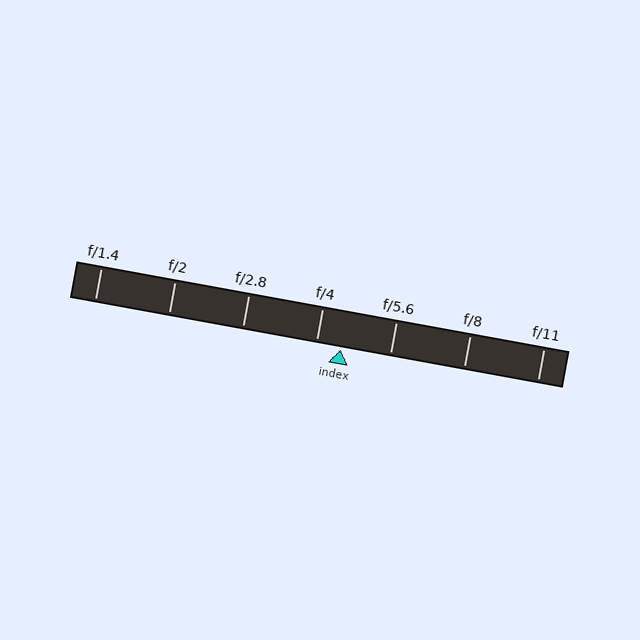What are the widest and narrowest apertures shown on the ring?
The widest aperture shown is f/1.4 and the narrowest is f/11.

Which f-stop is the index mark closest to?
The index mark is closest to f/4.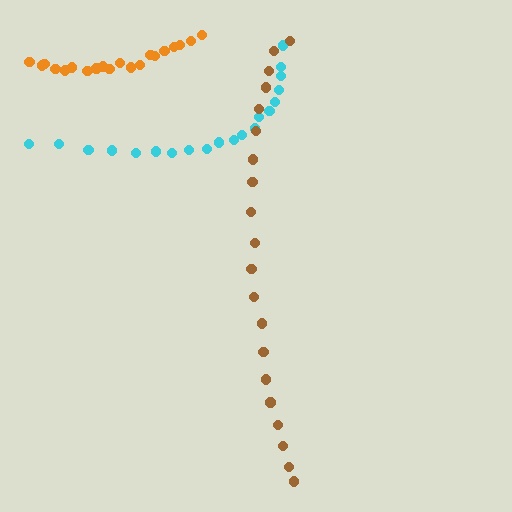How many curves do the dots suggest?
There are 3 distinct paths.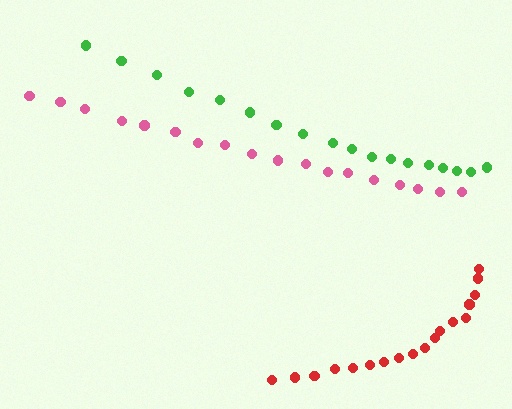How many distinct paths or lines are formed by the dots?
There are 3 distinct paths.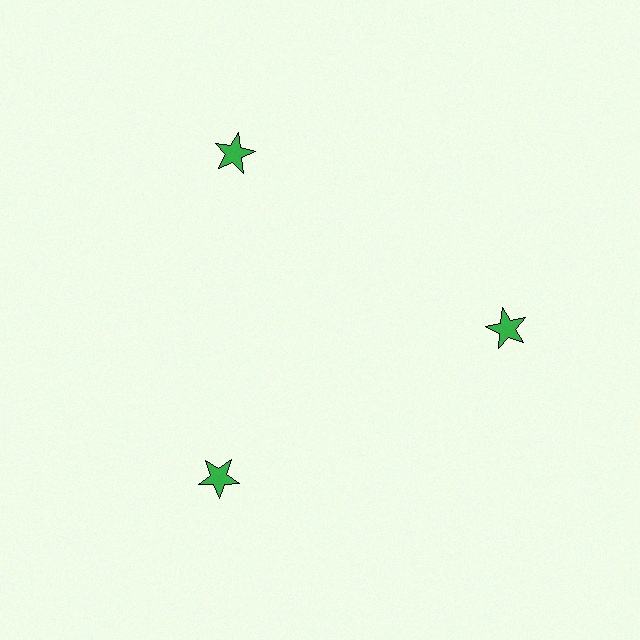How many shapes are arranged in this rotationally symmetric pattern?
There are 3 shapes, arranged in 3 groups of 1.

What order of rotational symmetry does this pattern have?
This pattern has 3-fold rotational symmetry.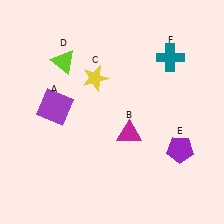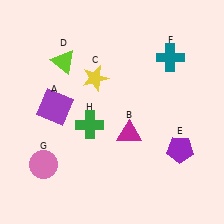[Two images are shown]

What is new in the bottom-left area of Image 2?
A green cross (H) was added in the bottom-left area of Image 2.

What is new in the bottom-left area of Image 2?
A pink circle (G) was added in the bottom-left area of Image 2.